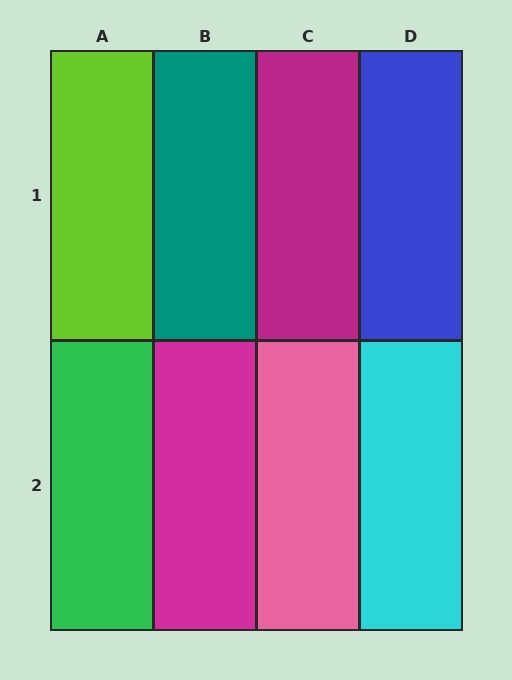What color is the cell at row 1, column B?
Teal.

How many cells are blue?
1 cell is blue.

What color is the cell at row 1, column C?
Magenta.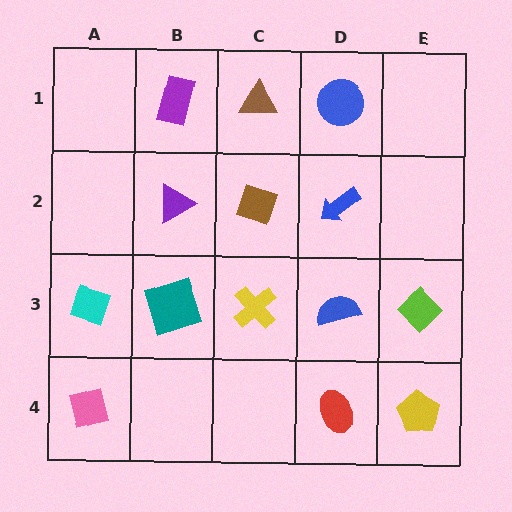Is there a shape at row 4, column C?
No, that cell is empty.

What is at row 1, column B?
A purple rectangle.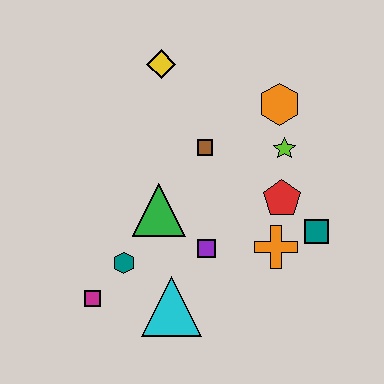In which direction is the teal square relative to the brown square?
The teal square is to the right of the brown square.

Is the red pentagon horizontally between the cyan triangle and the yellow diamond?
No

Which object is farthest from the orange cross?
The yellow diamond is farthest from the orange cross.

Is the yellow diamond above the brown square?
Yes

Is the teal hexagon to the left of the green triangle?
Yes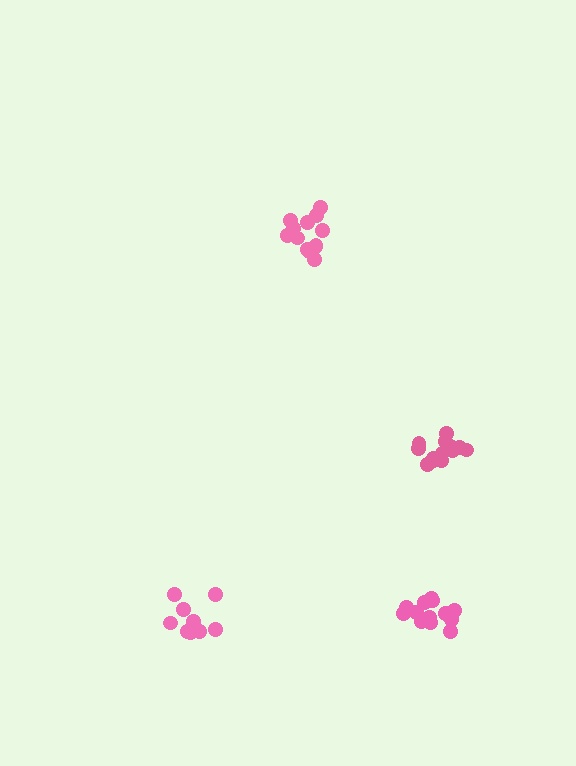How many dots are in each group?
Group 1: 13 dots, Group 2: 11 dots, Group 3: 13 dots, Group 4: 13 dots (50 total).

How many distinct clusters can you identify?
There are 4 distinct clusters.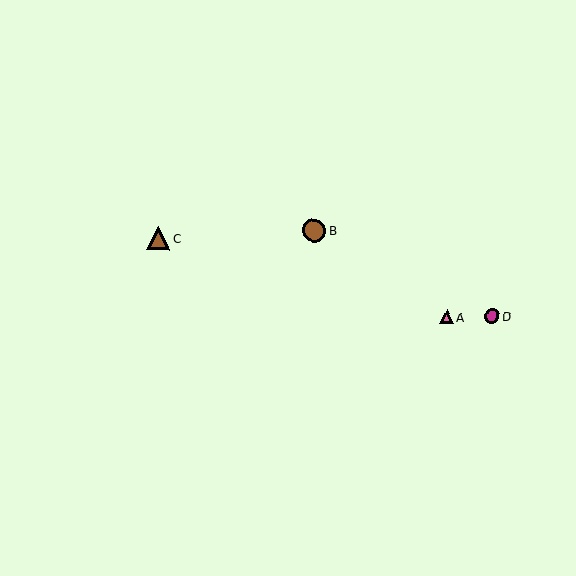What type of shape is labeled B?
Shape B is a brown circle.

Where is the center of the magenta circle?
The center of the magenta circle is at (492, 316).